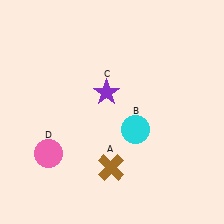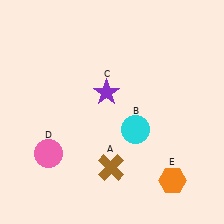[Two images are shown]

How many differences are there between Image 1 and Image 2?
There is 1 difference between the two images.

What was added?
An orange hexagon (E) was added in Image 2.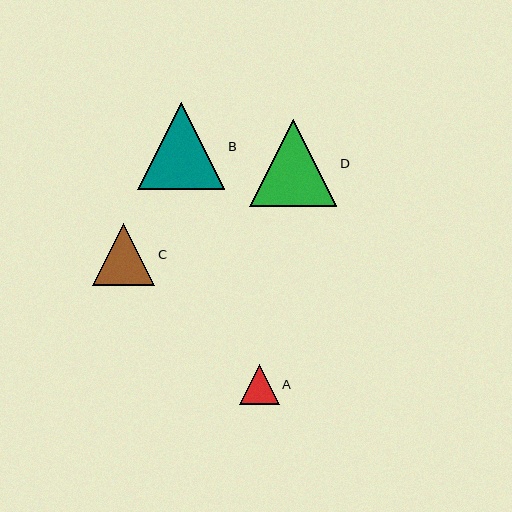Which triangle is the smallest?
Triangle A is the smallest with a size of approximately 40 pixels.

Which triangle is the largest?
Triangle D is the largest with a size of approximately 87 pixels.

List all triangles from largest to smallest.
From largest to smallest: D, B, C, A.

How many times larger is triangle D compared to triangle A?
Triangle D is approximately 2.2 times the size of triangle A.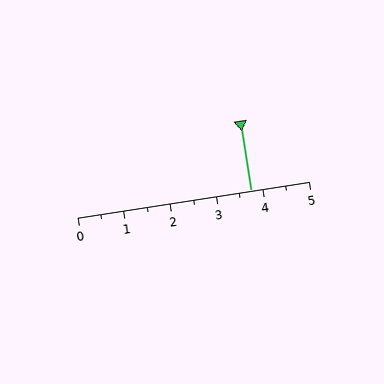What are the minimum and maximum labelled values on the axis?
The axis runs from 0 to 5.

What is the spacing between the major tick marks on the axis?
The major ticks are spaced 1 apart.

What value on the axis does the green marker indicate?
The marker indicates approximately 3.8.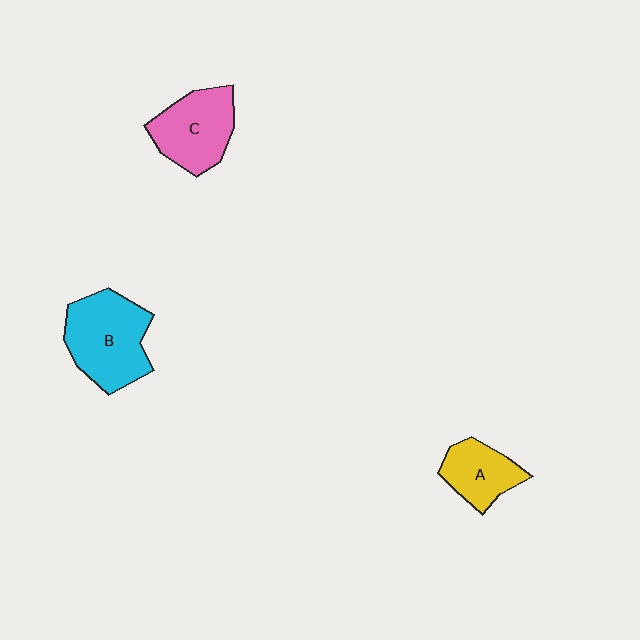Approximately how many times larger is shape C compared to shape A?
Approximately 1.4 times.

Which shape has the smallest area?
Shape A (yellow).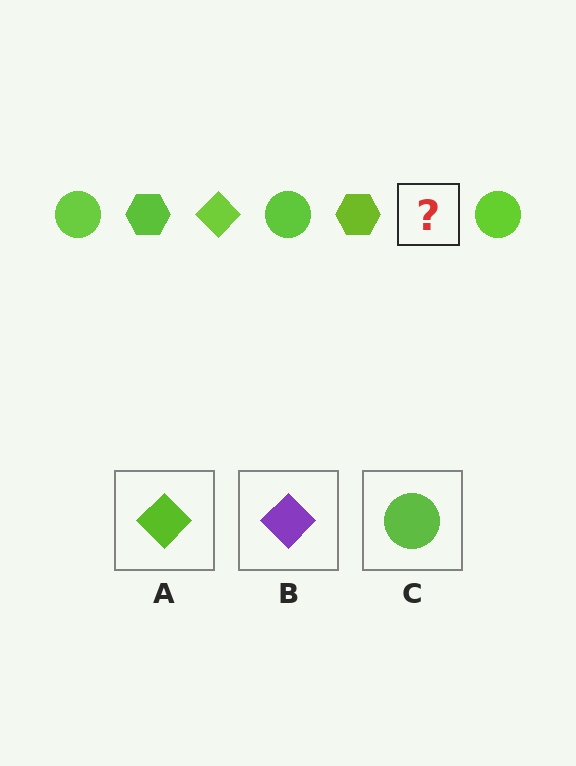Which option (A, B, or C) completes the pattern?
A.